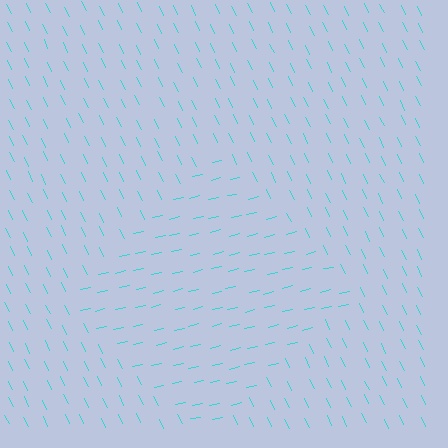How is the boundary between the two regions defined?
The boundary is defined purely by a change in line orientation (approximately 77 degrees difference). All lines are the same color and thickness.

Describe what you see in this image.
The image is filled with small cyan line segments. A diamond region in the image has lines oriented differently from the surrounding lines, creating a visible texture boundary.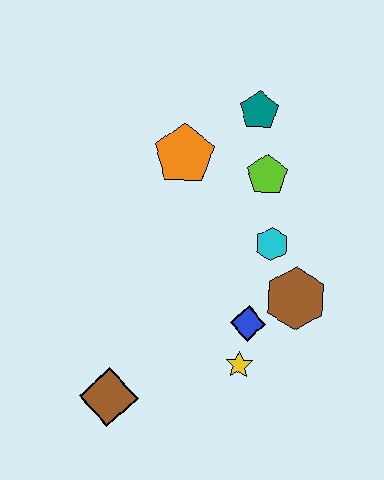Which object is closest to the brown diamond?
The yellow star is closest to the brown diamond.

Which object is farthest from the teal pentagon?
The brown diamond is farthest from the teal pentagon.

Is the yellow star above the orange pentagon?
No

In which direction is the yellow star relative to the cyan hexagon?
The yellow star is below the cyan hexagon.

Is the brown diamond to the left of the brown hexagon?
Yes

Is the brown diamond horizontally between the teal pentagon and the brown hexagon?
No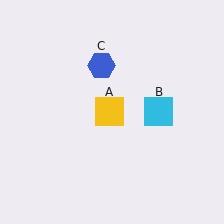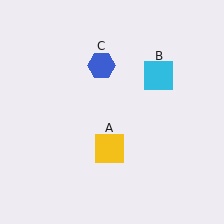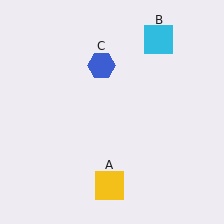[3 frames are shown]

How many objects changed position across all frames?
2 objects changed position: yellow square (object A), cyan square (object B).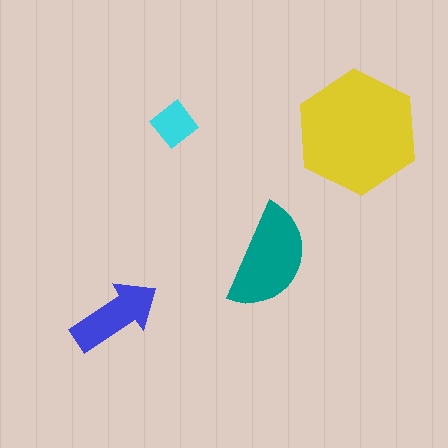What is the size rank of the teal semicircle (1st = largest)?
2nd.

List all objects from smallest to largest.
The cyan diamond, the blue arrow, the teal semicircle, the yellow hexagon.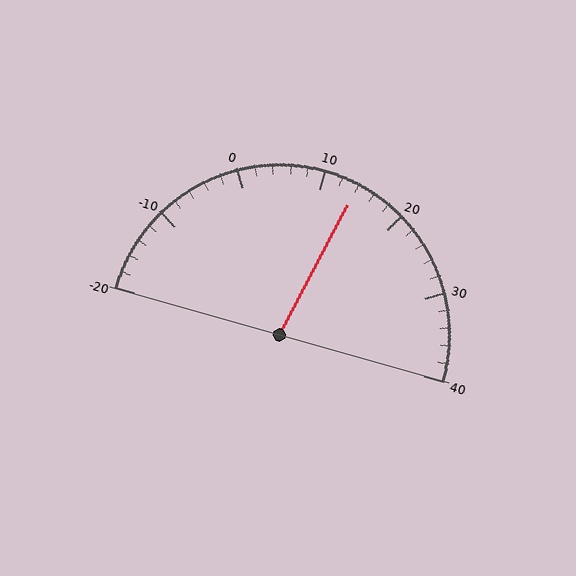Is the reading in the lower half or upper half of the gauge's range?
The reading is in the upper half of the range (-20 to 40).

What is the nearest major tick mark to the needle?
The nearest major tick mark is 10.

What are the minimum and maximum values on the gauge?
The gauge ranges from -20 to 40.